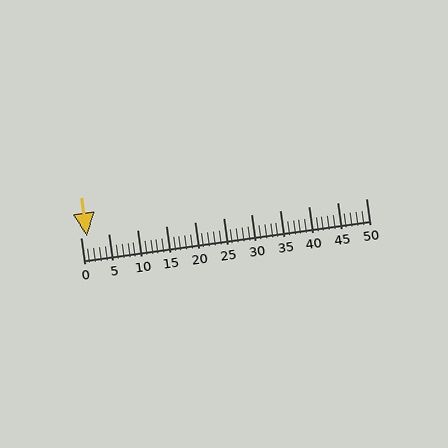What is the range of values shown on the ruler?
The ruler shows values from 0 to 50.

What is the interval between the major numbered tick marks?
The major tick marks are spaced 5 units apart.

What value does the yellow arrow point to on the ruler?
The yellow arrow points to approximately 1.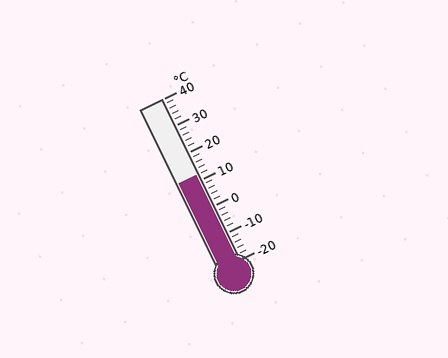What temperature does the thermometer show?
The thermometer shows approximately 12°C.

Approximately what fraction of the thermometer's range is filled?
The thermometer is filled to approximately 55% of its range.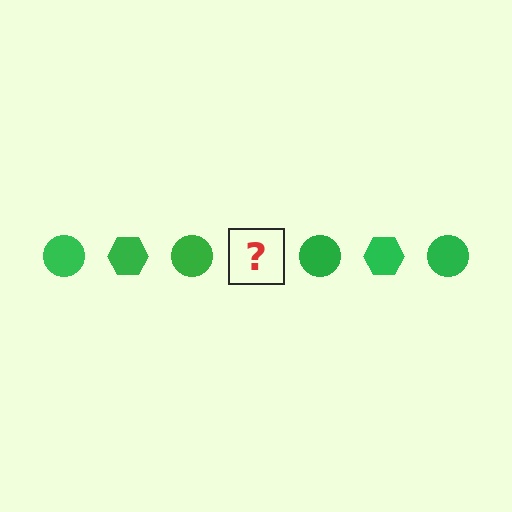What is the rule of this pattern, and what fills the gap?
The rule is that the pattern cycles through circle, hexagon shapes in green. The gap should be filled with a green hexagon.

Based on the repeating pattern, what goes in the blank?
The blank should be a green hexagon.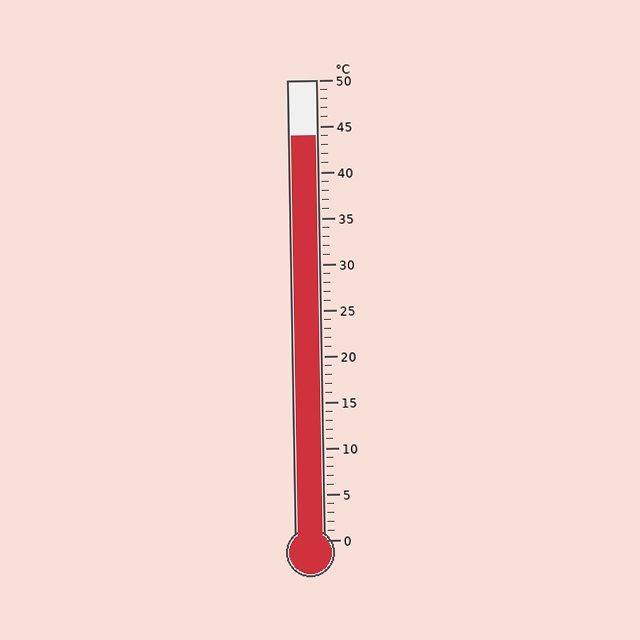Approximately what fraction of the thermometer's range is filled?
The thermometer is filled to approximately 90% of its range.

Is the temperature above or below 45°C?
The temperature is below 45°C.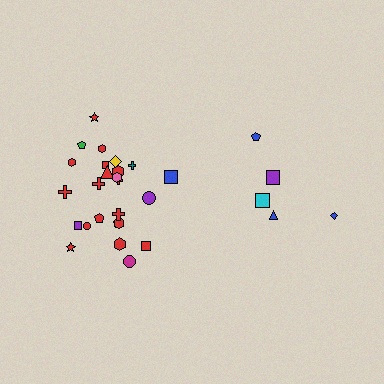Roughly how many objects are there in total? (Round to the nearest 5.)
Roughly 30 objects in total.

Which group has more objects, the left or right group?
The left group.